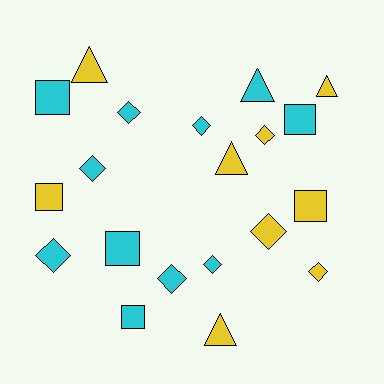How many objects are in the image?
There are 20 objects.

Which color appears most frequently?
Cyan, with 11 objects.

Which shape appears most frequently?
Diamond, with 9 objects.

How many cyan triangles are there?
There is 1 cyan triangle.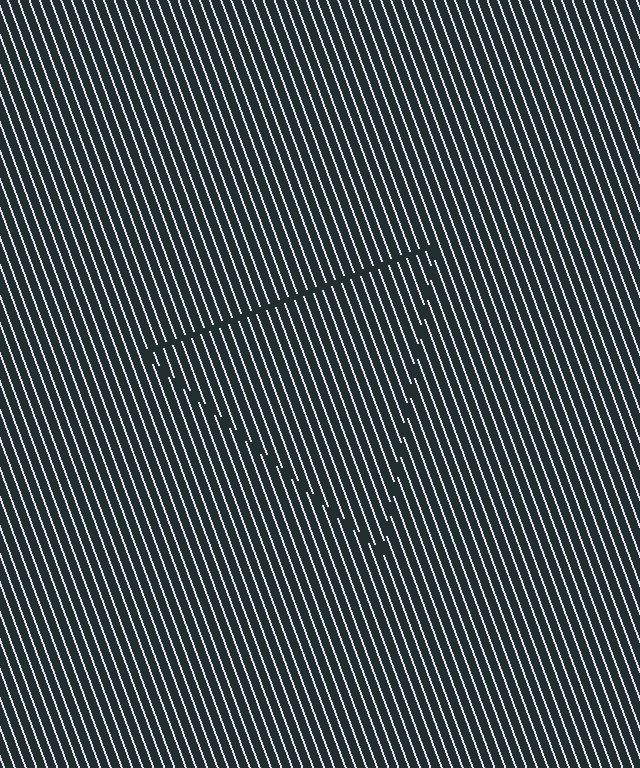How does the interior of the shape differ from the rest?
The interior of the shape contains the same grating, shifted by half a period — the contour is defined by the phase discontinuity where line-ends from the inner and outer gratings abut.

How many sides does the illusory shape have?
3 sides — the line-ends trace a triangle.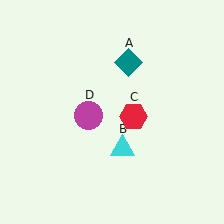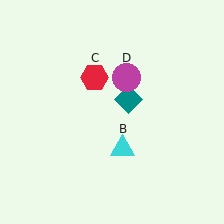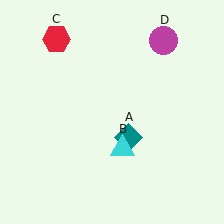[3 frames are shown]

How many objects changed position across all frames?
3 objects changed position: teal diamond (object A), red hexagon (object C), magenta circle (object D).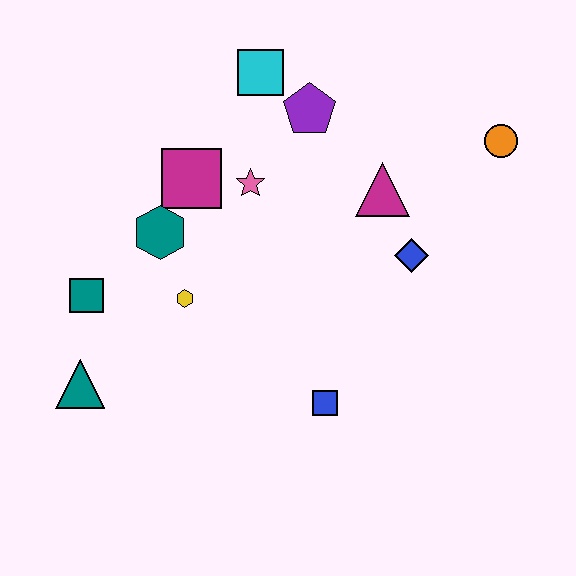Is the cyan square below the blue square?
No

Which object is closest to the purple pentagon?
The cyan square is closest to the purple pentagon.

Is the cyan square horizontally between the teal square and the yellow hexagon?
No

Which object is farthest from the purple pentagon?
The teal triangle is farthest from the purple pentagon.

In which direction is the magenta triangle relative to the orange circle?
The magenta triangle is to the left of the orange circle.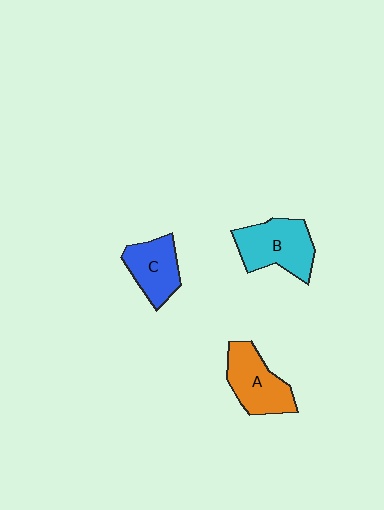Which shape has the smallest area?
Shape C (blue).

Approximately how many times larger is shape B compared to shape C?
Approximately 1.3 times.